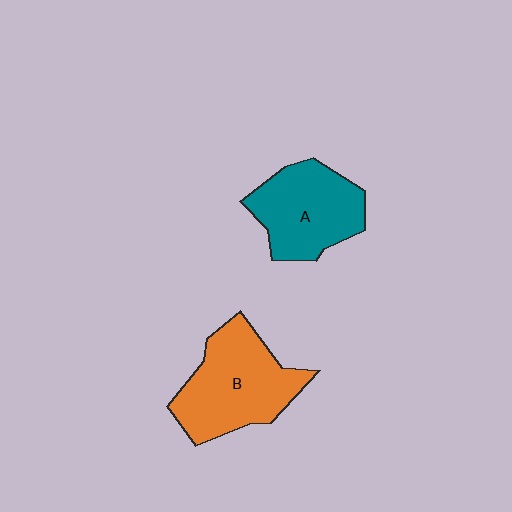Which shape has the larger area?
Shape B (orange).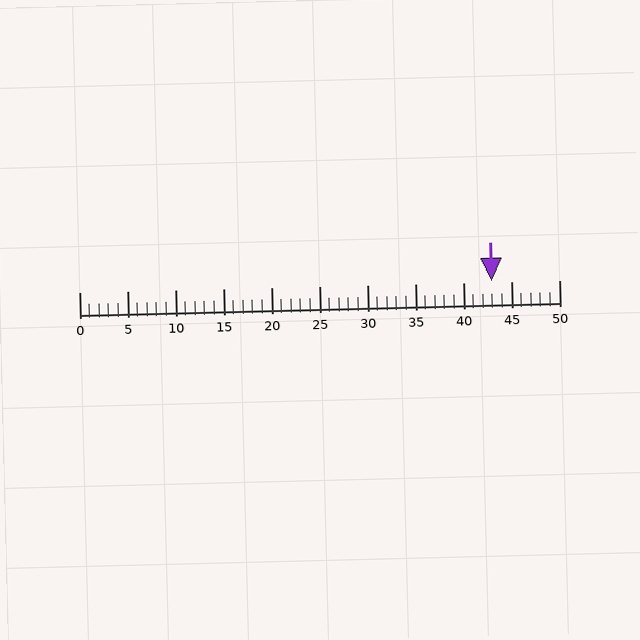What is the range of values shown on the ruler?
The ruler shows values from 0 to 50.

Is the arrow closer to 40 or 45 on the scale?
The arrow is closer to 45.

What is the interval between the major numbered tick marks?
The major tick marks are spaced 5 units apart.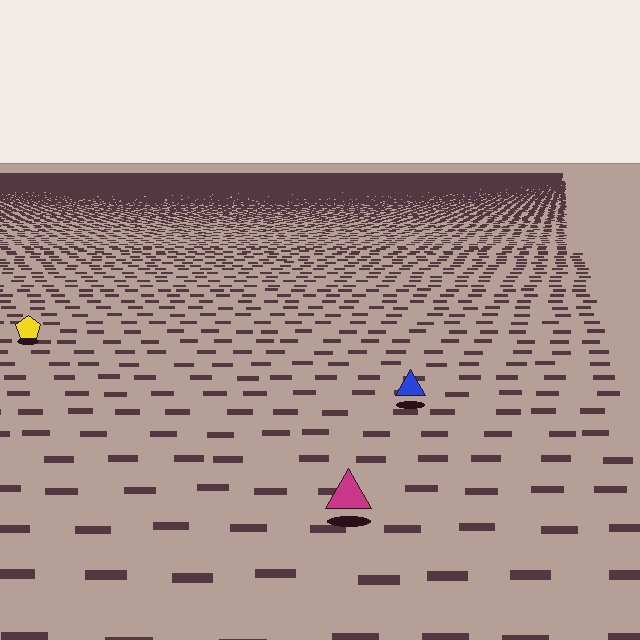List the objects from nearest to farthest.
From nearest to farthest: the magenta triangle, the blue triangle, the yellow pentagon.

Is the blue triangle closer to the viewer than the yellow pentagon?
Yes. The blue triangle is closer — you can tell from the texture gradient: the ground texture is coarser near it.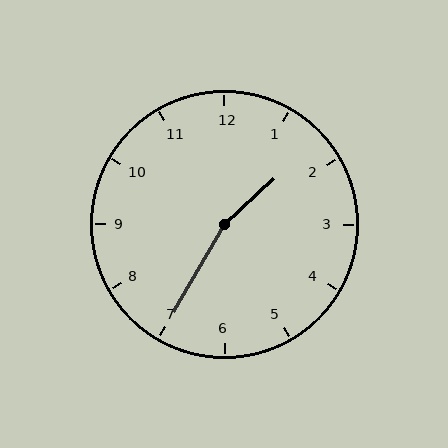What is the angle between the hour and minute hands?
Approximately 162 degrees.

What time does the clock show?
1:35.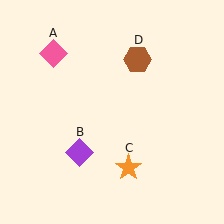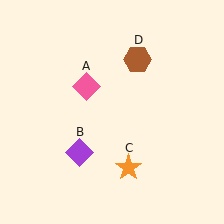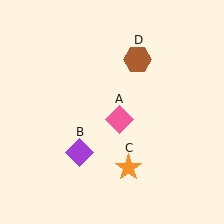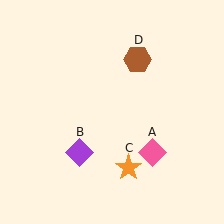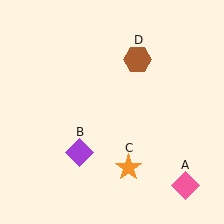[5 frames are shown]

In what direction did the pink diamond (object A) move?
The pink diamond (object A) moved down and to the right.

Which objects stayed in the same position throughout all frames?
Purple diamond (object B) and orange star (object C) and brown hexagon (object D) remained stationary.